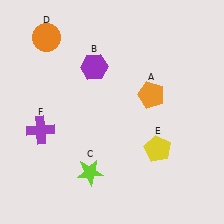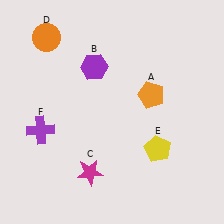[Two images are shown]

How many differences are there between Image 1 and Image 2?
There is 1 difference between the two images.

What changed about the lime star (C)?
In Image 1, C is lime. In Image 2, it changed to magenta.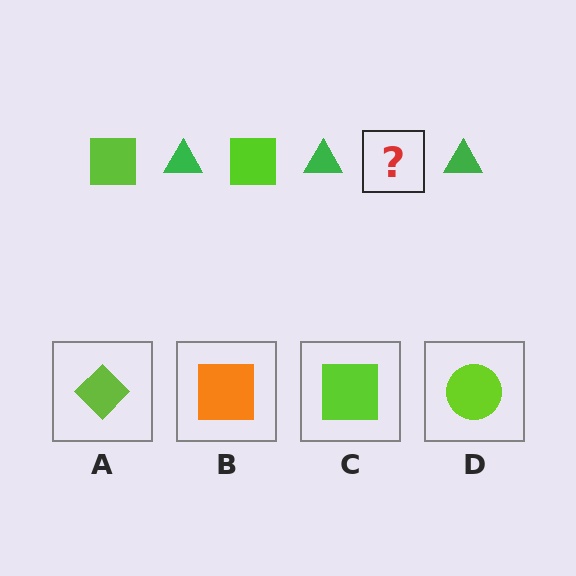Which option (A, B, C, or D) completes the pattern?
C.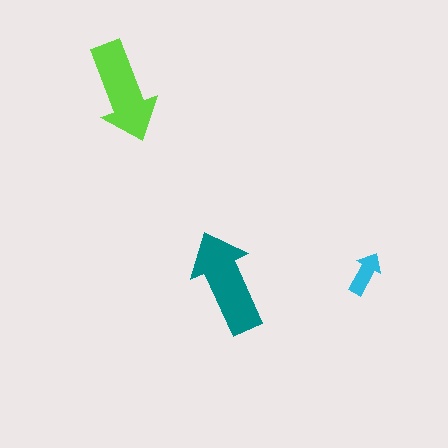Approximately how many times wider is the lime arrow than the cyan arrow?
About 2.5 times wider.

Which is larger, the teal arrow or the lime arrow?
The teal one.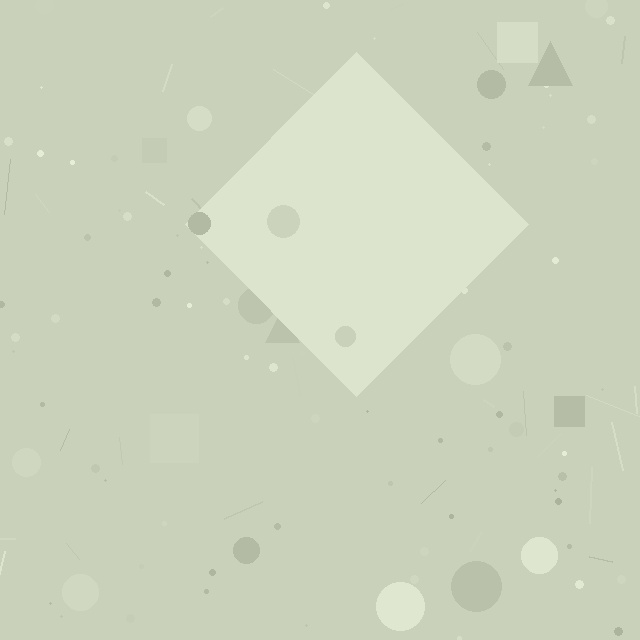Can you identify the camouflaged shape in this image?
The camouflaged shape is a diamond.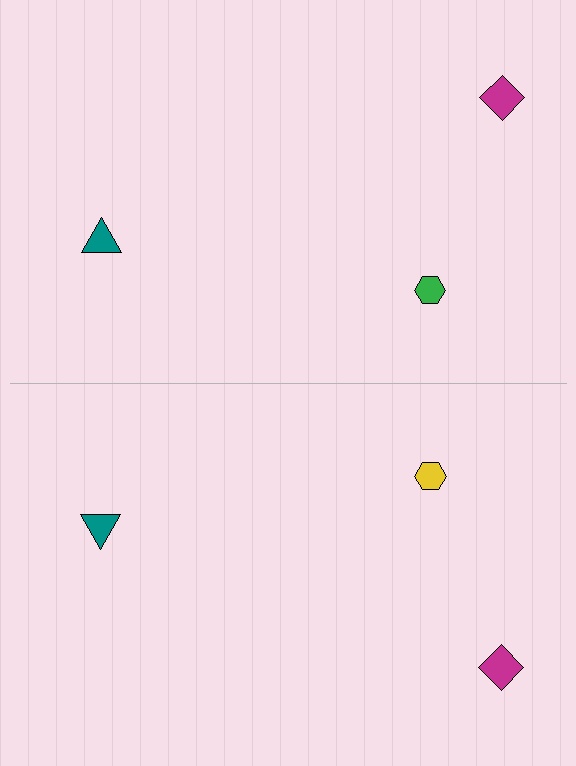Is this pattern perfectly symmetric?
No, the pattern is not perfectly symmetric. The yellow hexagon on the bottom side breaks the symmetry — its mirror counterpart is green.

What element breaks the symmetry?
The yellow hexagon on the bottom side breaks the symmetry — its mirror counterpart is green.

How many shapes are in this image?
There are 6 shapes in this image.